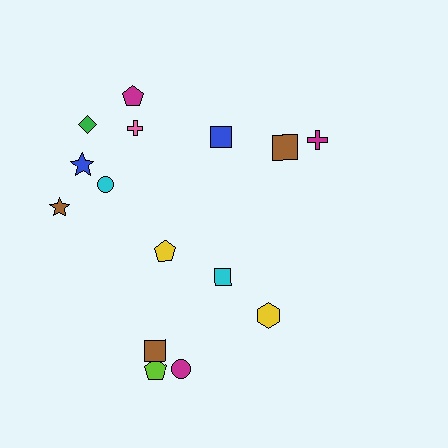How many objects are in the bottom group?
There are 5 objects.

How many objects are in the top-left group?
There are 7 objects.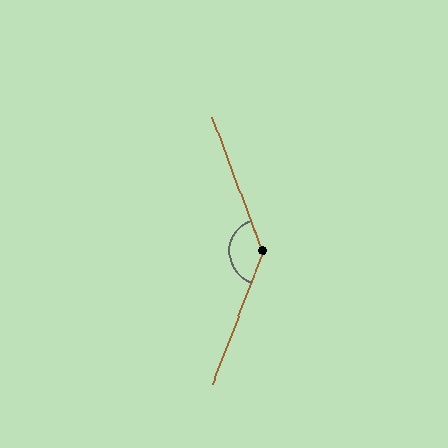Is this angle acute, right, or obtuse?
It is obtuse.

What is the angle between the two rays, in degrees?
Approximately 139 degrees.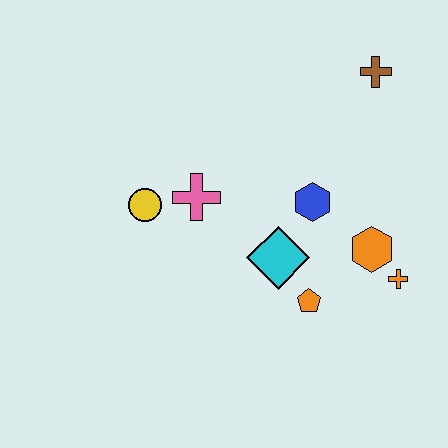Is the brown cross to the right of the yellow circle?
Yes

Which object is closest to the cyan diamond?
The orange pentagon is closest to the cyan diamond.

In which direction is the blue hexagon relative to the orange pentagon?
The blue hexagon is above the orange pentagon.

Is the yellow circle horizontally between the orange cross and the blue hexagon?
No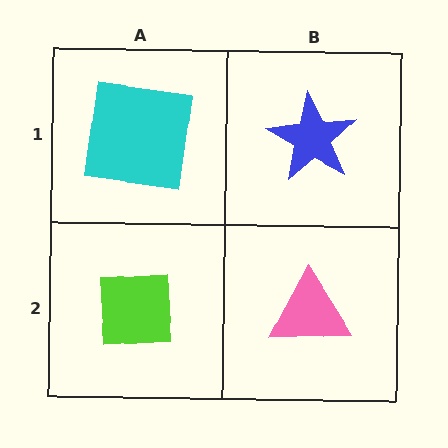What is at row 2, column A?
A lime square.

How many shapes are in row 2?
2 shapes.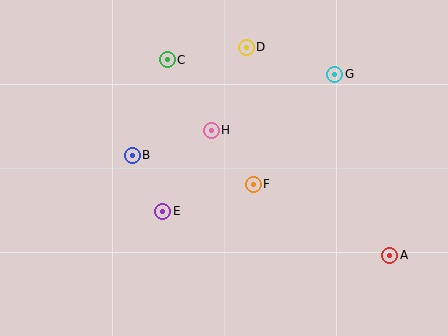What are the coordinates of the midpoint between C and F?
The midpoint between C and F is at (210, 122).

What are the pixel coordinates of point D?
Point D is at (246, 47).